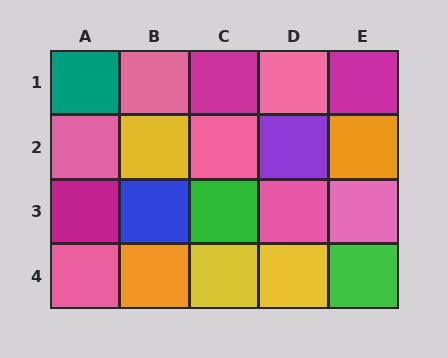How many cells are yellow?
3 cells are yellow.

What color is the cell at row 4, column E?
Green.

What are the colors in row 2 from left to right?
Pink, yellow, pink, purple, orange.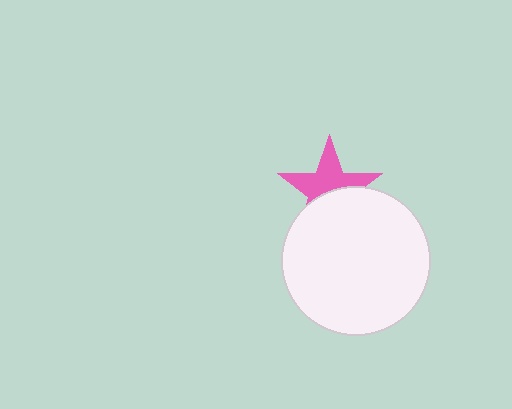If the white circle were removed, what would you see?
You would see the complete pink star.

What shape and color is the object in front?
The object in front is a white circle.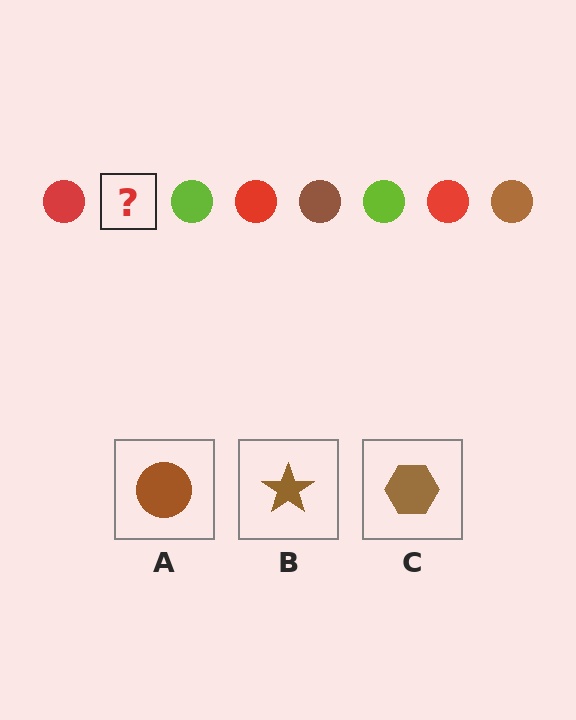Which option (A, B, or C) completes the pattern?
A.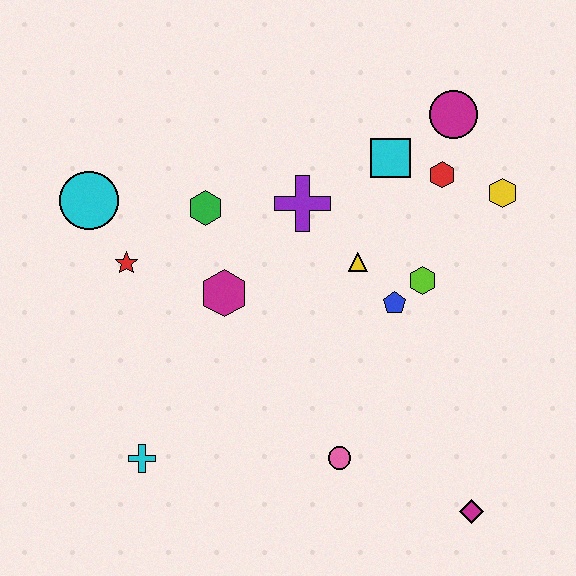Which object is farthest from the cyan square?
The cyan cross is farthest from the cyan square.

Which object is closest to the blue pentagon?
The lime hexagon is closest to the blue pentagon.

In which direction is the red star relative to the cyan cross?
The red star is above the cyan cross.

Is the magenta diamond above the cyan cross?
No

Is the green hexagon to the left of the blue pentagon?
Yes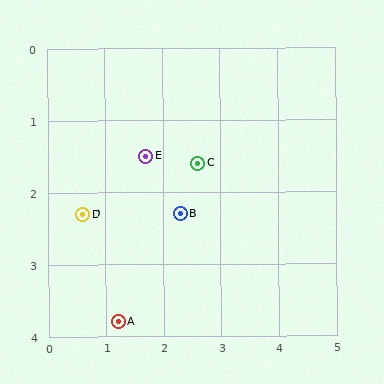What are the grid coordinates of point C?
Point C is at approximately (2.6, 1.6).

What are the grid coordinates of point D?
Point D is at approximately (0.6, 2.3).